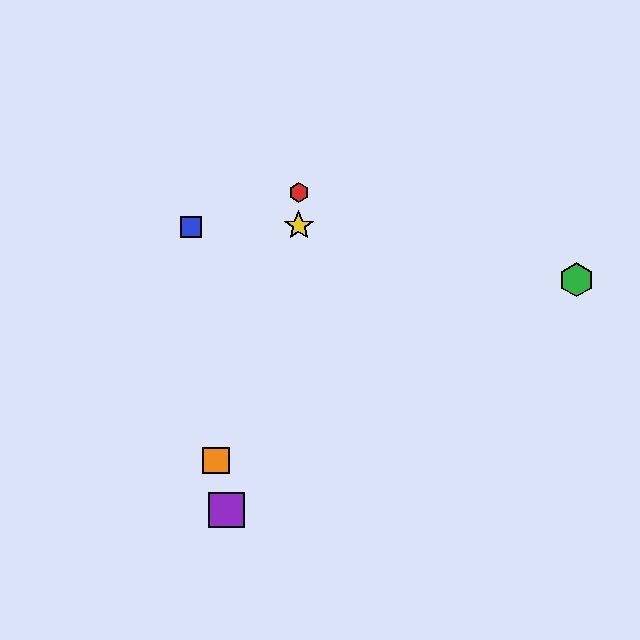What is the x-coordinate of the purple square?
The purple square is at x≈227.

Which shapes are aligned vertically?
The red hexagon, the yellow star are aligned vertically.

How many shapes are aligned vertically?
2 shapes (the red hexagon, the yellow star) are aligned vertically.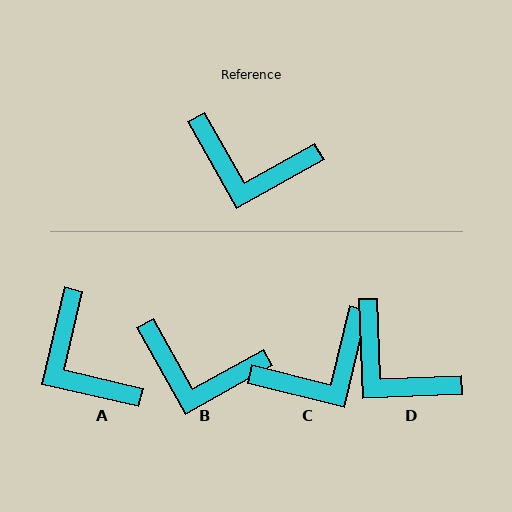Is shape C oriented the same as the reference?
No, it is off by about 47 degrees.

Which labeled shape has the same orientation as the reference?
B.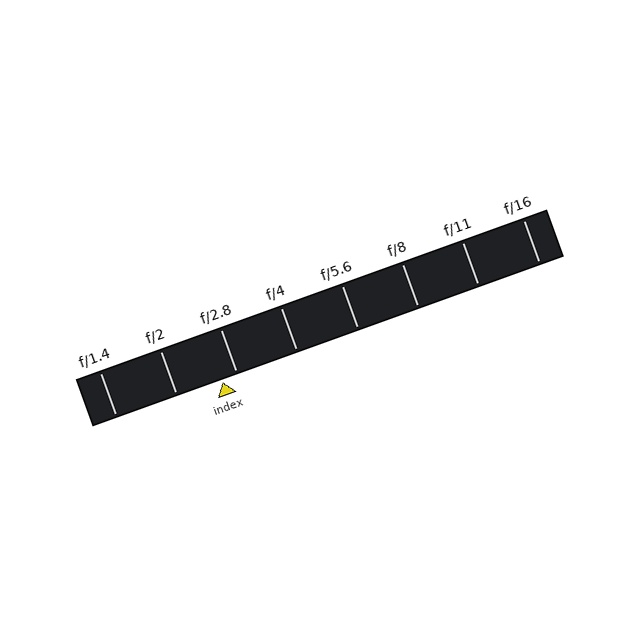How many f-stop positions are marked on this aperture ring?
There are 8 f-stop positions marked.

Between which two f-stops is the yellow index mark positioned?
The index mark is between f/2 and f/2.8.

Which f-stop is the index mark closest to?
The index mark is closest to f/2.8.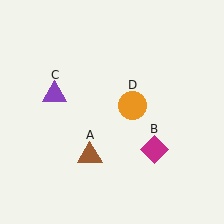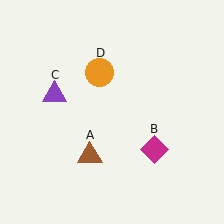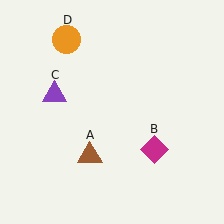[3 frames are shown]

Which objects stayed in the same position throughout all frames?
Brown triangle (object A) and magenta diamond (object B) and purple triangle (object C) remained stationary.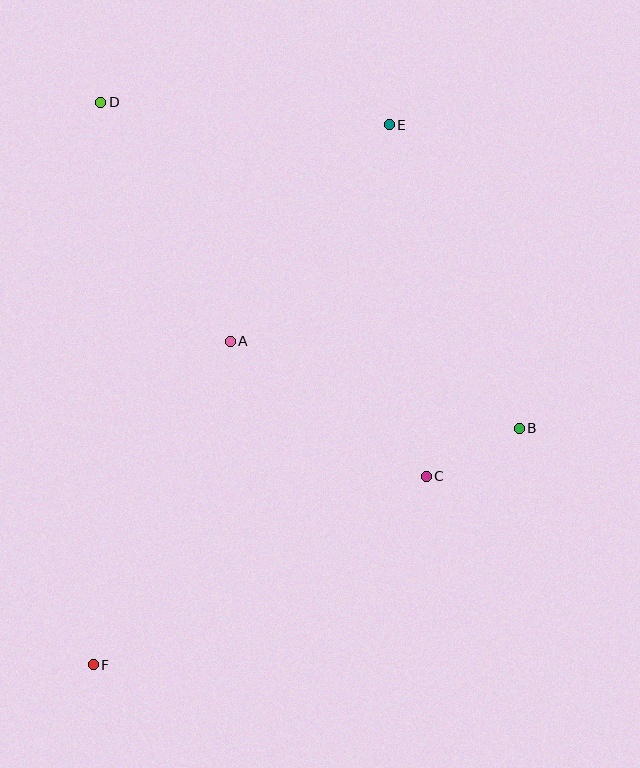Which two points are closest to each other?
Points B and C are closest to each other.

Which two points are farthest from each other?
Points E and F are farthest from each other.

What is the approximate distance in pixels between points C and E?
The distance between C and E is approximately 353 pixels.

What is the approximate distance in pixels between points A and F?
The distance between A and F is approximately 352 pixels.